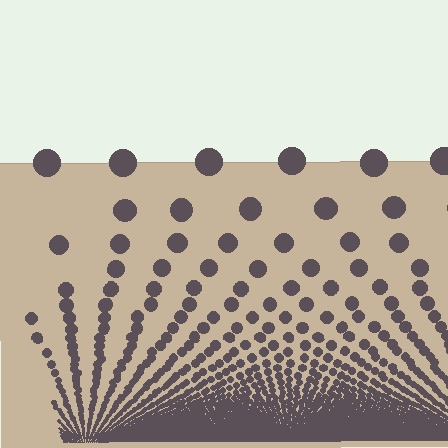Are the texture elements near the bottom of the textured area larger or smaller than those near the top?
Smaller. The gradient is inverted — elements near the bottom are smaller and denser.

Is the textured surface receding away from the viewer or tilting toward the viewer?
The surface appears to tilt toward the viewer. Texture elements get larger and sparser toward the top.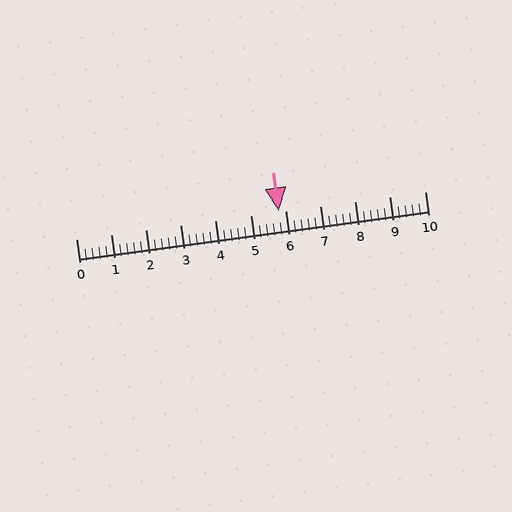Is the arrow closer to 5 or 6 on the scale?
The arrow is closer to 6.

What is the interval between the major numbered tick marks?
The major tick marks are spaced 1 units apart.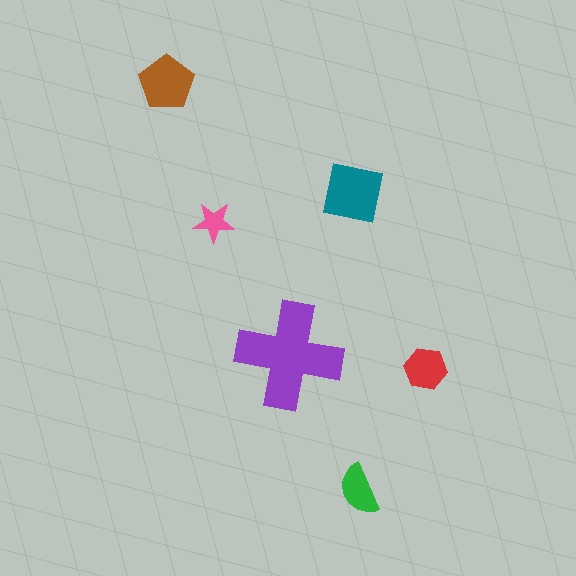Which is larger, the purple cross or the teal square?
The purple cross.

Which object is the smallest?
The pink star.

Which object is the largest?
The purple cross.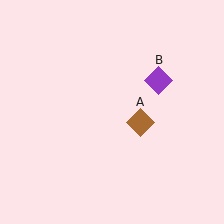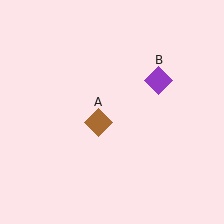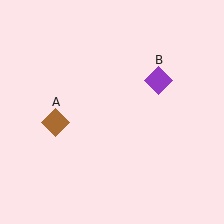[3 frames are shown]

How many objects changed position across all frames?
1 object changed position: brown diamond (object A).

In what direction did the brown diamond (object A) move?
The brown diamond (object A) moved left.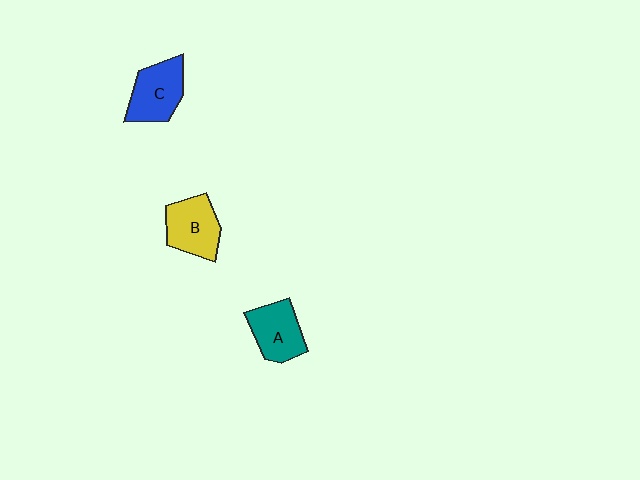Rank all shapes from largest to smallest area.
From largest to smallest: C (blue), B (yellow), A (teal).